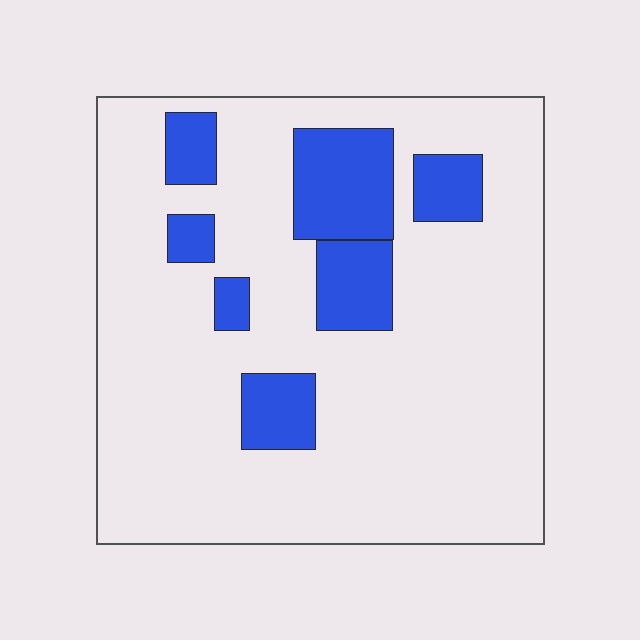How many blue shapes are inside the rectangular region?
7.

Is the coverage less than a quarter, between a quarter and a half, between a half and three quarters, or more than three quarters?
Less than a quarter.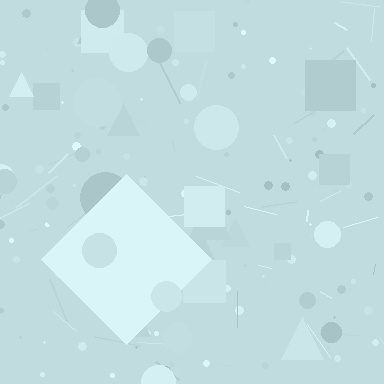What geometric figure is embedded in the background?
A diamond is embedded in the background.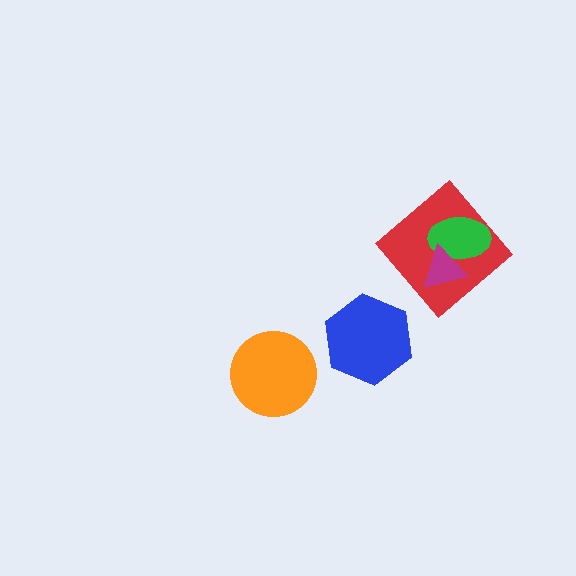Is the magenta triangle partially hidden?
No, no other shape covers it.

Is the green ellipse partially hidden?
Yes, it is partially covered by another shape.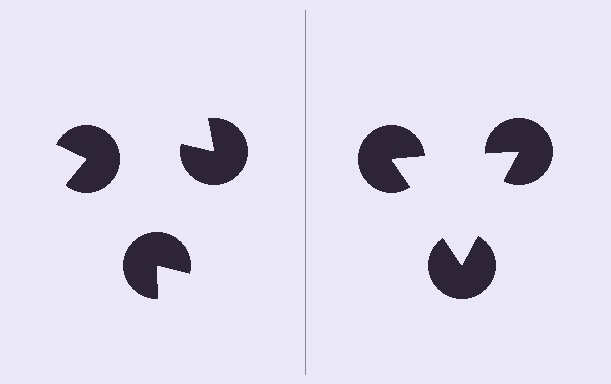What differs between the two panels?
The pac-man discs are positioned identically on both sides; only the wedge orientations differ. On the right they align to a triangle; on the left they are misaligned.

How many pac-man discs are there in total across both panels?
6 — 3 on each side.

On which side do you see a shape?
An illusory triangle appears on the right side. On the left side the wedge cuts are rotated, so no coherent shape forms.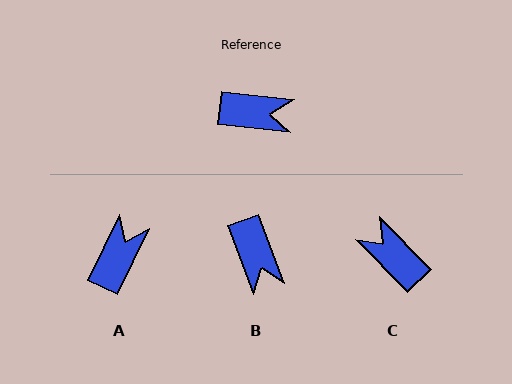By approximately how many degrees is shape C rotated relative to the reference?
Approximately 141 degrees counter-clockwise.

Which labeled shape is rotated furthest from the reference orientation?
C, about 141 degrees away.